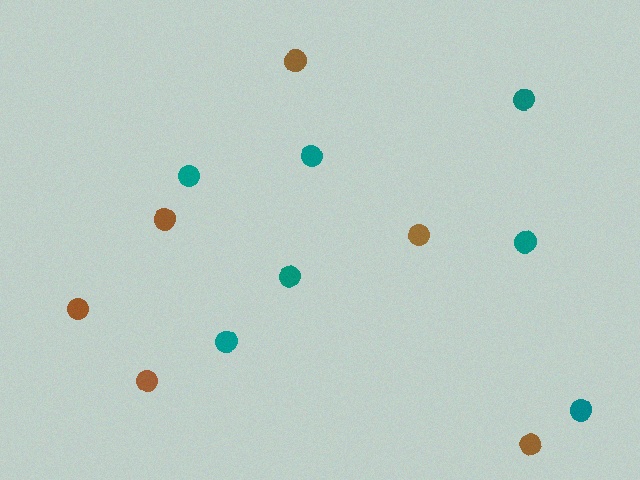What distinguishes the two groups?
There are 2 groups: one group of brown circles (6) and one group of teal circles (7).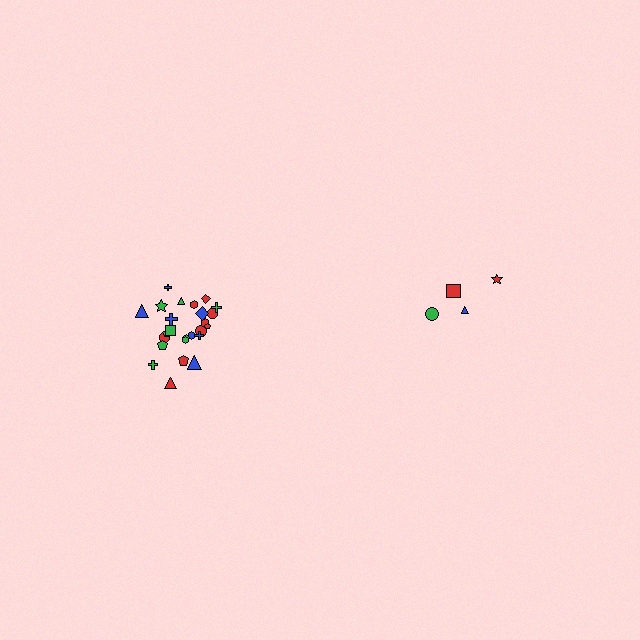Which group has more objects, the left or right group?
The left group.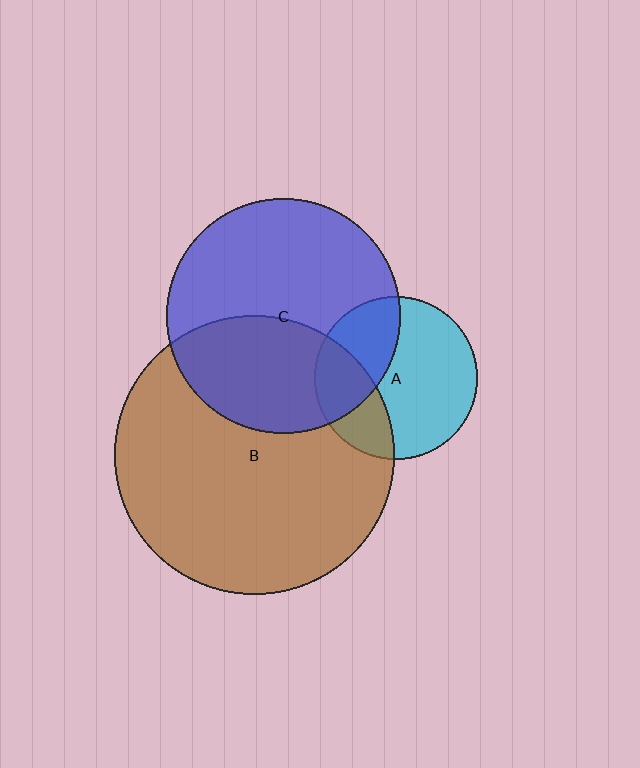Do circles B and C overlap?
Yes.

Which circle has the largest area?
Circle B (brown).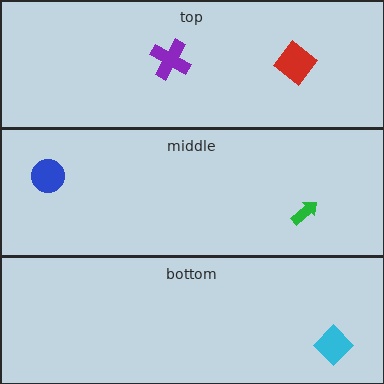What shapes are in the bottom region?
The cyan diamond.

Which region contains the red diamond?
The top region.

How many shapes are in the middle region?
2.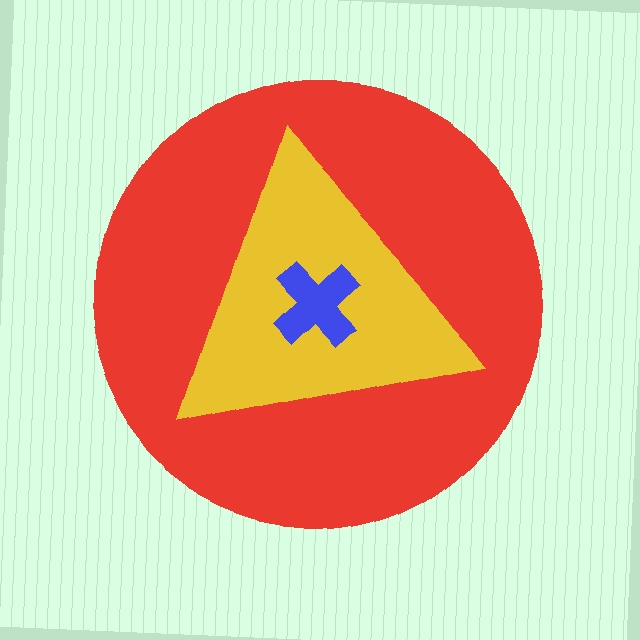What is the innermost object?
The blue cross.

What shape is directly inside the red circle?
The yellow triangle.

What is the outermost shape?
The red circle.